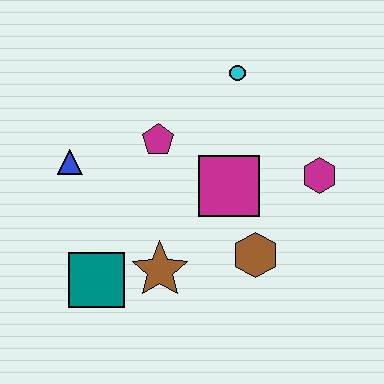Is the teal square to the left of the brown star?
Yes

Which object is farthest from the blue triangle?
The magenta hexagon is farthest from the blue triangle.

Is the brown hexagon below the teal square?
No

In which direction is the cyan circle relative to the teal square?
The cyan circle is above the teal square.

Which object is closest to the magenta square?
The brown hexagon is closest to the magenta square.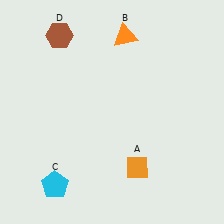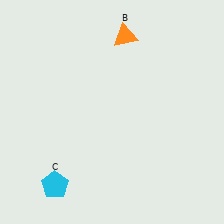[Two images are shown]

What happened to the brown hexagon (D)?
The brown hexagon (D) was removed in Image 2. It was in the top-left area of Image 1.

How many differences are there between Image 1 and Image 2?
There are 2 differences between the two images.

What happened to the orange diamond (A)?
The orange diamond (A) was removed in Image 2. It was in the bottom-right area of Image 1.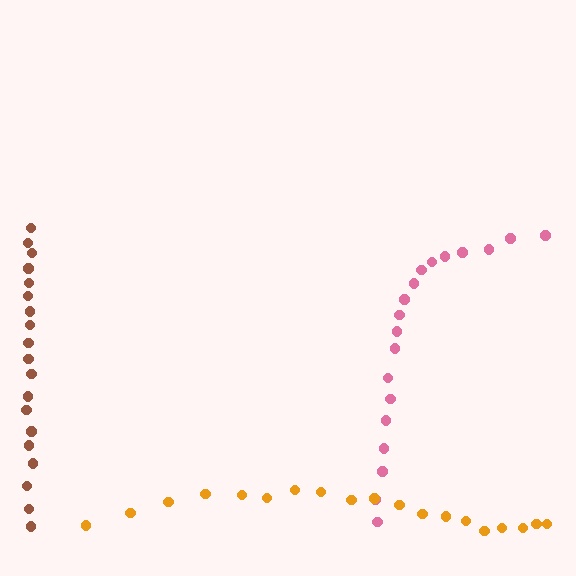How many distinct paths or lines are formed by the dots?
There are 3 distinct paths.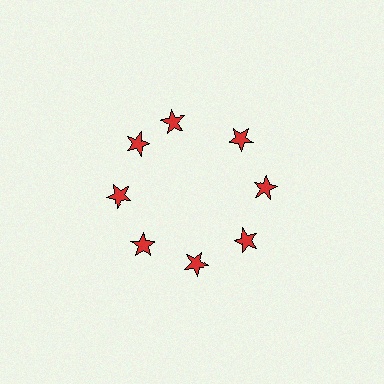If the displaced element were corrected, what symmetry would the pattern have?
It would have 8-fold rotational symmetry — the pattern would map onto itself every 45 degrees.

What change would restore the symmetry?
The symmetry would be restored by rotating it back into even spacing with its neighbors so that all 8 stars sit at equal angles and equal distance from the center.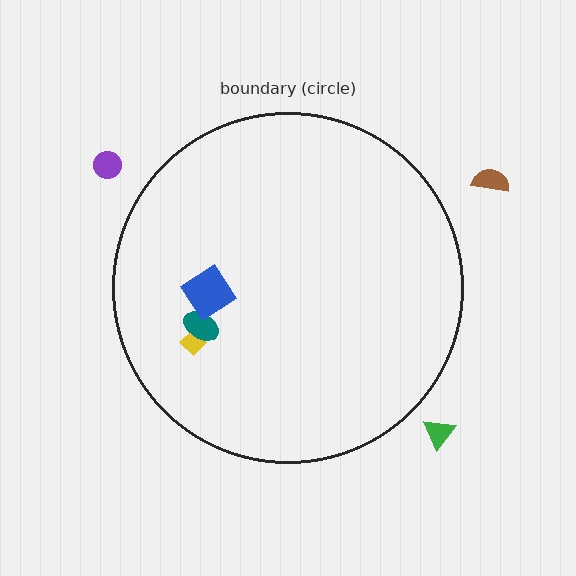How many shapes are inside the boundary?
3 inside, 3 outside.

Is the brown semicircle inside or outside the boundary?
Outside.